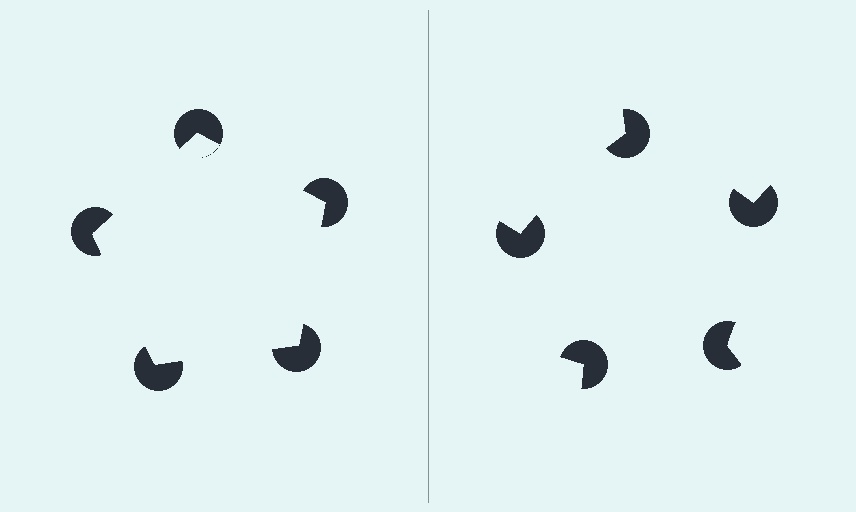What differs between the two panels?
The pac-man discs are positioned identically on both sides; only the wedge orientations differ. On the left they align to a pentagon; on the right they are misaligned.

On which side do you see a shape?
An illusory pentagon appears on the left side. On the right side the wedge cuts are rotated, so no coherent shape forms.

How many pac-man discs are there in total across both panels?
10 — 5 on each side.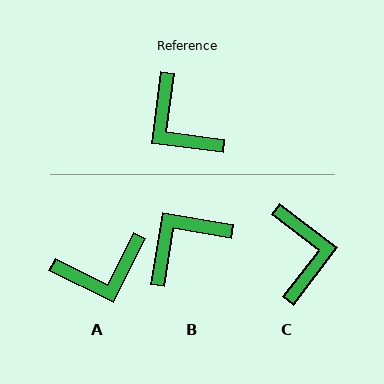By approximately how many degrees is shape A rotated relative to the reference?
Approximately 71 degrees counter-clockwise.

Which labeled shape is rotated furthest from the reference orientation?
C, about 150 degrees away.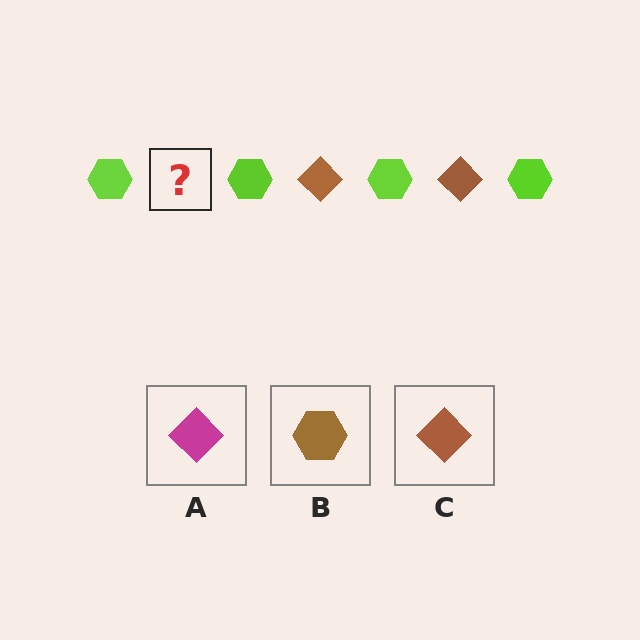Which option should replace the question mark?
Option C.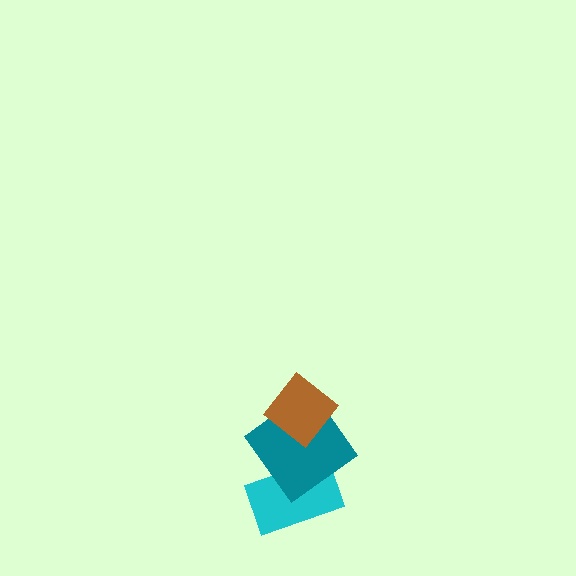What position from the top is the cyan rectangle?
The cyan rectangle is 3rd from the top.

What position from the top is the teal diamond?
The teal diamond is 2nd from the top.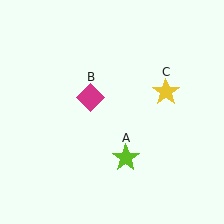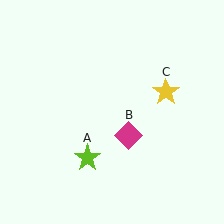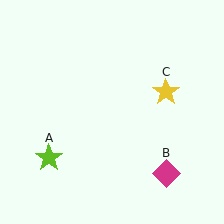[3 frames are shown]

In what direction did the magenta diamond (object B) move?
The magenta diamond (object B) moved down and to the right.